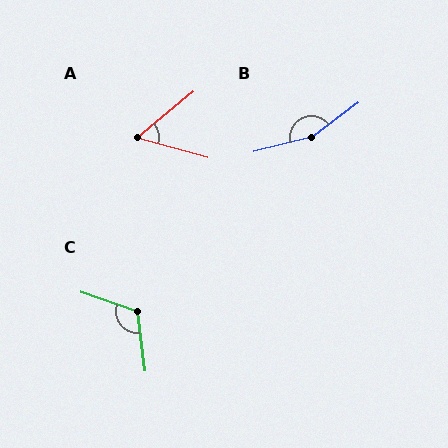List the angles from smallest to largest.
A (55°), C (116°), B (158°).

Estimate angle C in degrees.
Approximately 116 degrees.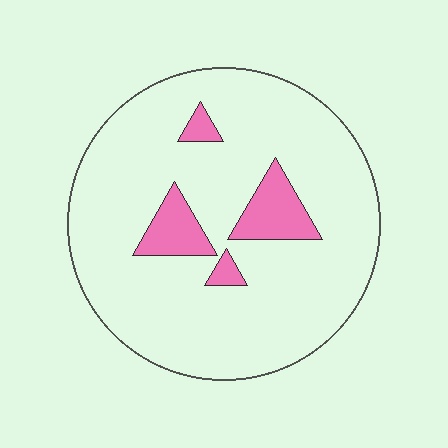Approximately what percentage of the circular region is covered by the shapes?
Approximately 10%.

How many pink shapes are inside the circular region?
4.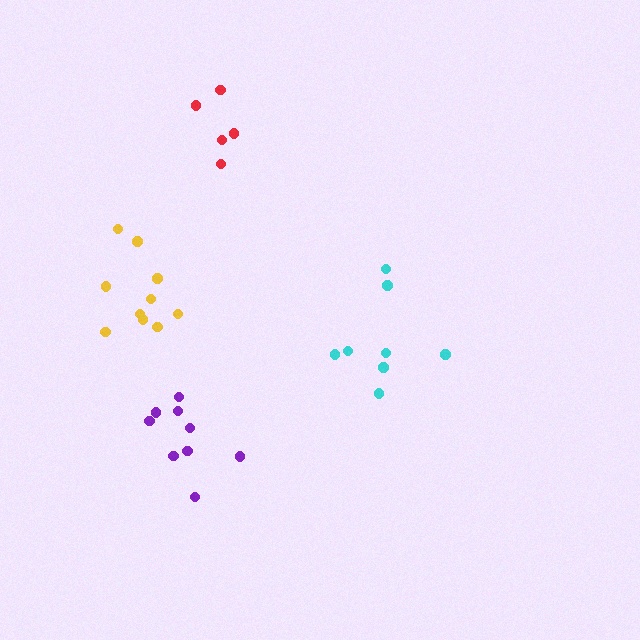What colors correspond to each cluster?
The clusters are colored: cyan, red, purple, yellow.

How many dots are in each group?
Group 1: 8 dots, Group 2: 5 dots, Group 3: 9 dots, Group 4: 10 dots (32 total).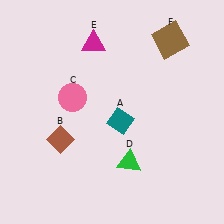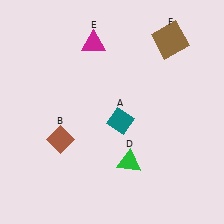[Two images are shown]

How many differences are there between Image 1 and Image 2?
There is 1 difference between the two images.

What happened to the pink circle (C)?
The pink circle (C) was removed in Image 2. It was in the top-left area of Image 1.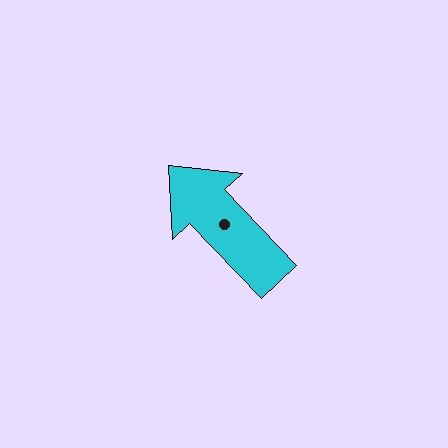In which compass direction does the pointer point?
Northwest.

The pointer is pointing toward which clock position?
Roughly 11 o'clock.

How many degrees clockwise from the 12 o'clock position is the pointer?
Approximately 317 degrees.